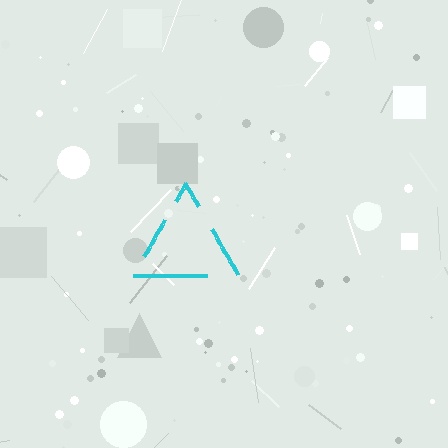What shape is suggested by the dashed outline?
The dashed outline suggests a triangle.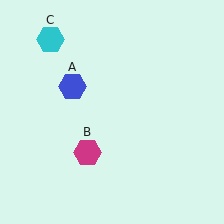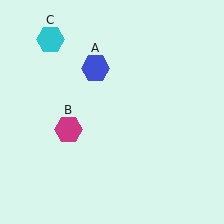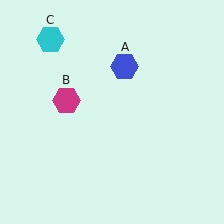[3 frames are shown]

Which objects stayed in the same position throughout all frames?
Cyan hexagon (object C) remained stationary.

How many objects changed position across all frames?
2 objects changed position: blue hexagon (object A), magenta hexagon (object B).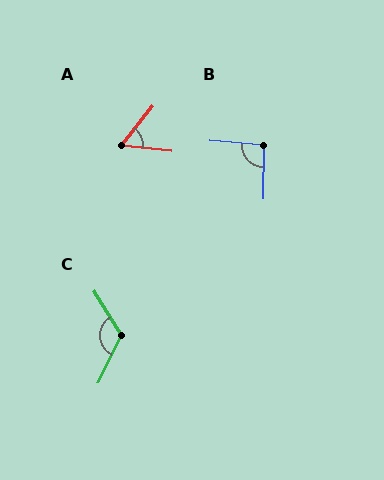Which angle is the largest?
C, at approximately 122 degrees.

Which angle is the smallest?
A, at approximately 57 degrees.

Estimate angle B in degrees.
Approximately 94 degrees.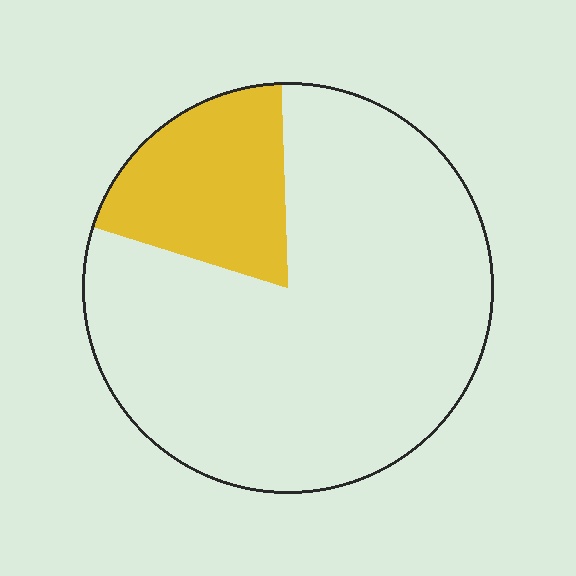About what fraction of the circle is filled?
About one fifth (1/5).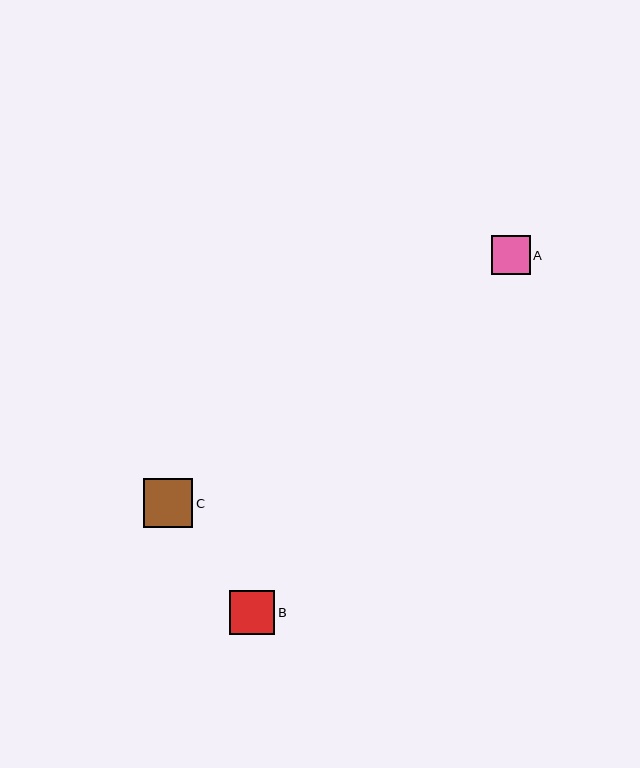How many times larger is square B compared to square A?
Square B is approximately 1.2 times the size of square A.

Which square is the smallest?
Square A is the smallest with a size of approximately 39 pixels.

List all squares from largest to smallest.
From largest to smallest: C, B, A.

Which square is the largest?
Square C is the largest with a size of approximately 49 pixels.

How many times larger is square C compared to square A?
Square C is approximately 1.3 times the size of square A.